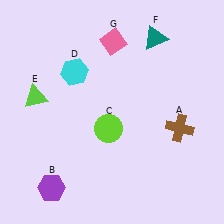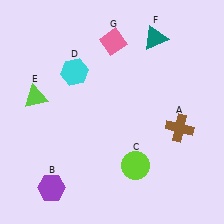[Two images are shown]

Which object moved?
The lime circle (C) moved down.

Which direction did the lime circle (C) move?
The lime circle (C) moved down.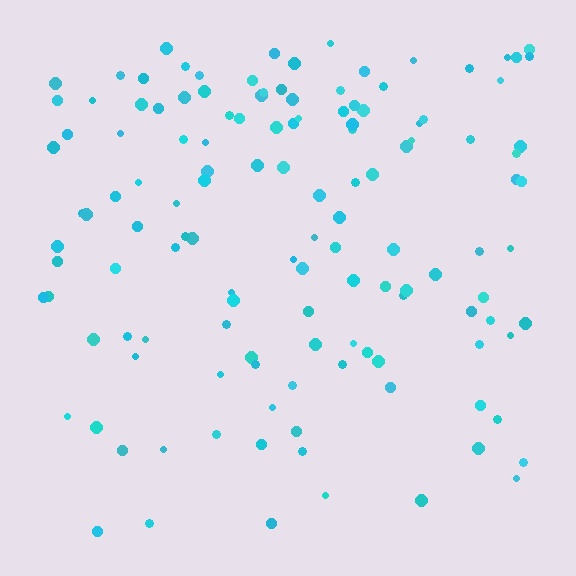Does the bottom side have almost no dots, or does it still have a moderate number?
Still a moderate number, just noticeably fewer than the top.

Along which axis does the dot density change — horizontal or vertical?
Vertical.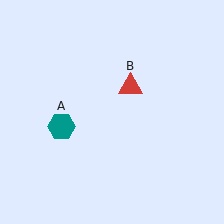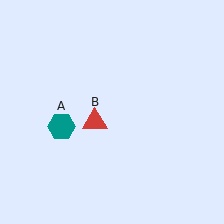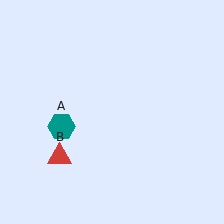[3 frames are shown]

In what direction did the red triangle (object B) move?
The red triangle (object B) moved down and to the left.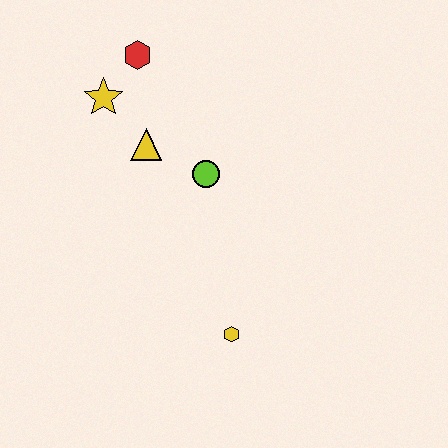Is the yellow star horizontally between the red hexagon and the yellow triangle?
No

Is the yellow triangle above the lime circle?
Yes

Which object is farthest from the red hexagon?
The yellow hexagon is farthest from the red hexagon.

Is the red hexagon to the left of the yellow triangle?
Yes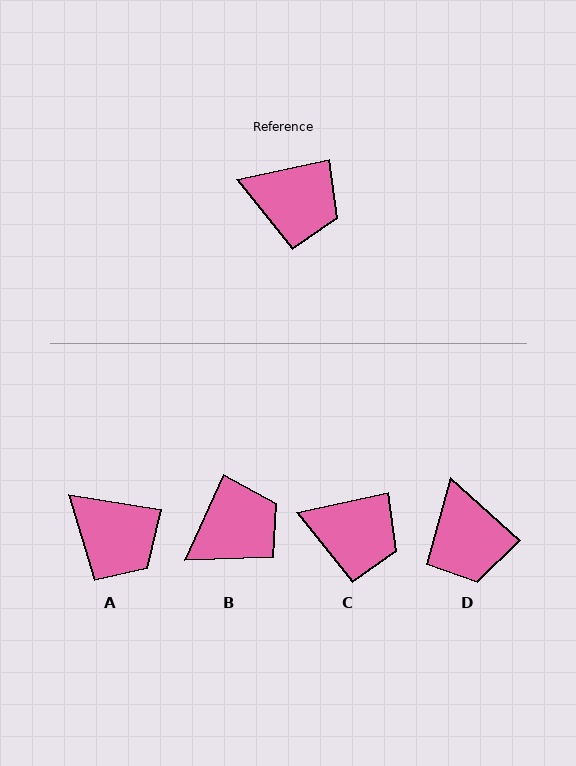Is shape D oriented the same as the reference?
No, it is off by about 54 degrees.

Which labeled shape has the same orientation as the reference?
C.